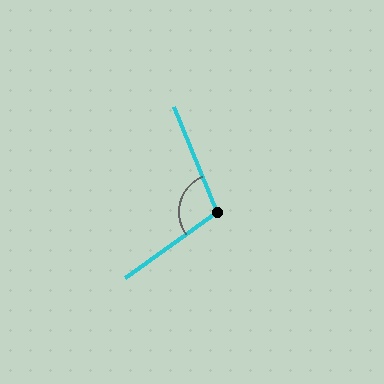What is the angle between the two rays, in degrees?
Approximately 104 degrees.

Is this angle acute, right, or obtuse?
It is obtuse.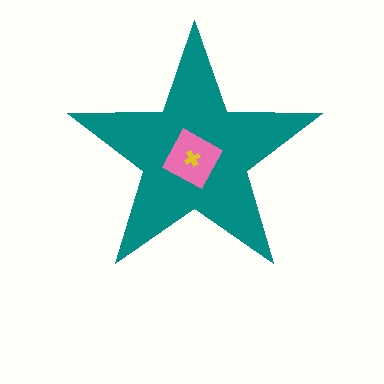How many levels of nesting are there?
3.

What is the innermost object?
The yellow cross.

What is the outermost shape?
The teal star.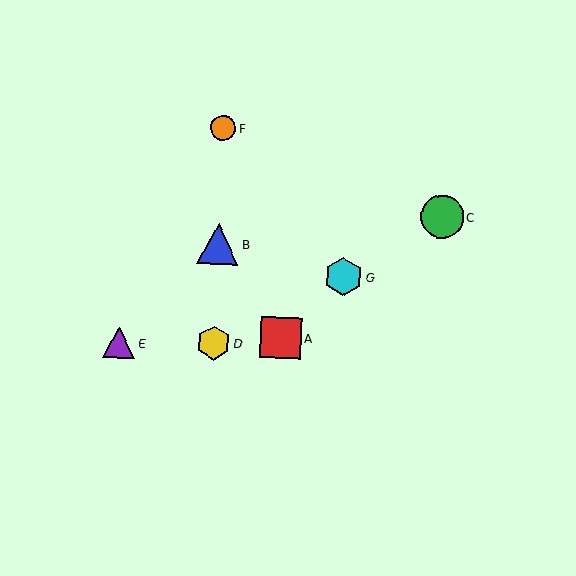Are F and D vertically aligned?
Yes, both are at x≈223.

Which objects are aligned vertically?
Objects B, D, F are aligned vertically.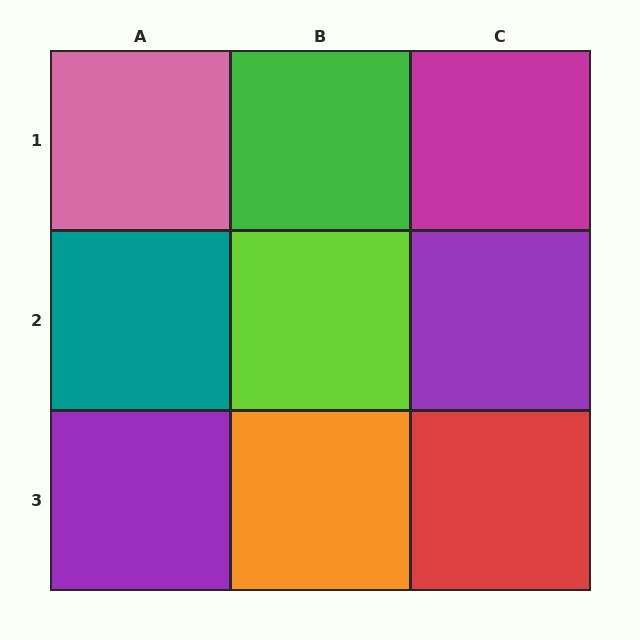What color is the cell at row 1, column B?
Green.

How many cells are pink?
1 cell is pink.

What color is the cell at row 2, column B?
Lime.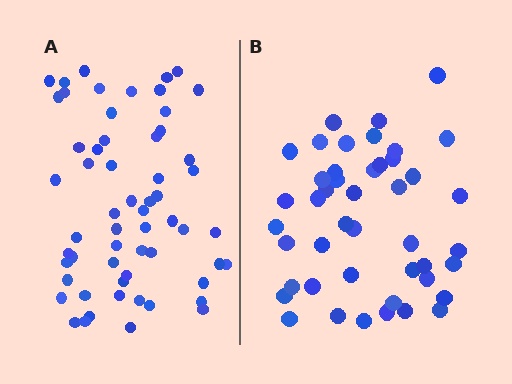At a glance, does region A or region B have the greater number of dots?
Region A (the left region) has more dots.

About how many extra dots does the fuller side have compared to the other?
Region A has approximately 15 more dots than region B.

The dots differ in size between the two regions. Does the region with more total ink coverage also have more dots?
No. Region B has more total ink coverage because its dots are larger, but region A actually contains more individual dots. Total area can be misleading — the number of items is what matters here.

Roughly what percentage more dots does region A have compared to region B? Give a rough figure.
About 30% more.